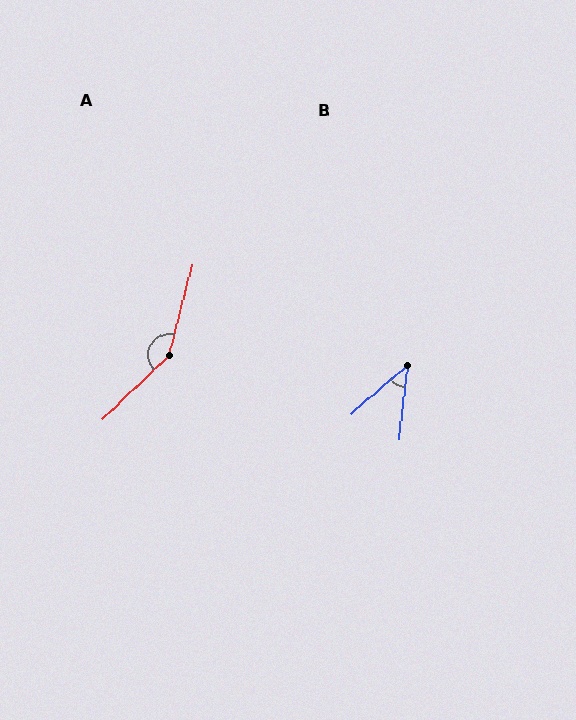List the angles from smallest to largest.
B (43°), A (148°).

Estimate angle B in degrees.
Approximately 43 degrees.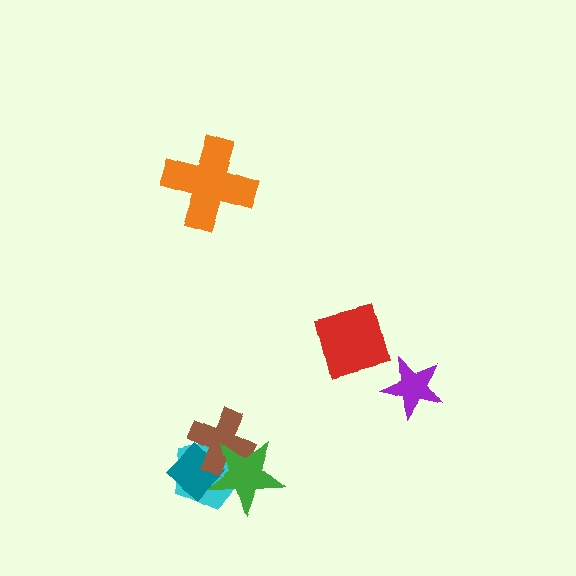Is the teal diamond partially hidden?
Yes, it is partially covered by another shape.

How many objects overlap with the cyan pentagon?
3 objects overlap with the cyan pentagon.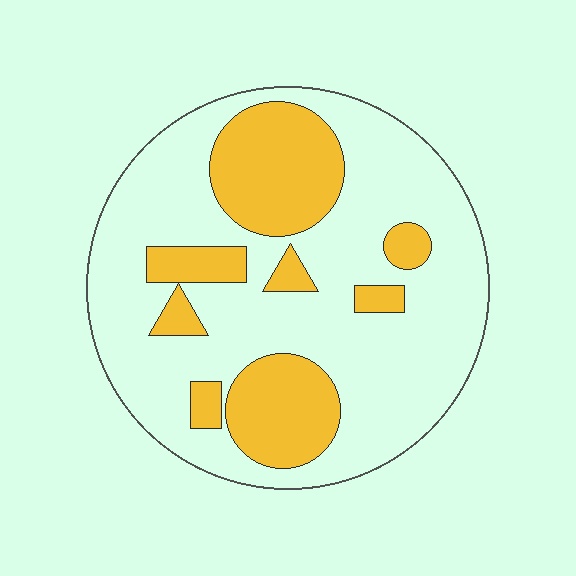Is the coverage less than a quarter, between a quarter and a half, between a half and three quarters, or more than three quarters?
Between a quarter and a half.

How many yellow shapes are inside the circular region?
8.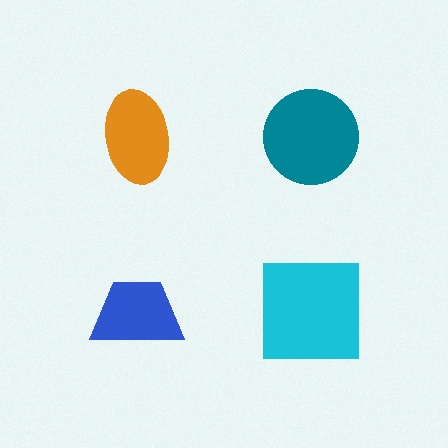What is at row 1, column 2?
A teal circle.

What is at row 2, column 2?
A cyan square.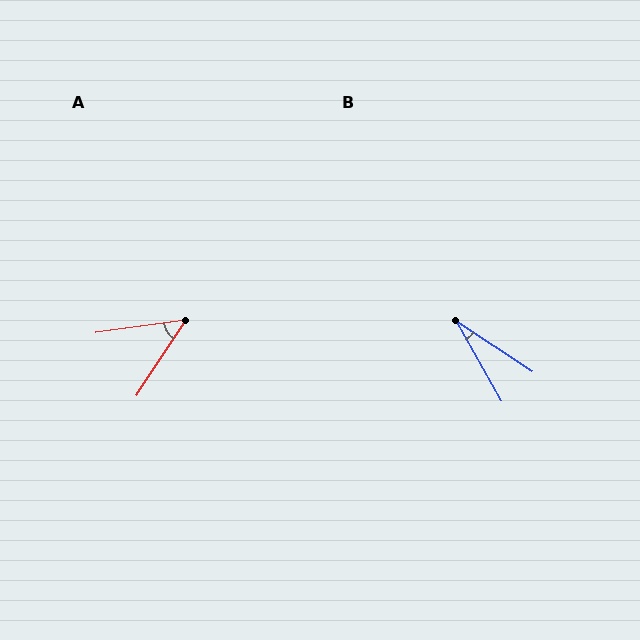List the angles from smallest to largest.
B (27°), A (49°).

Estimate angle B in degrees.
Approximately 27 degrees.